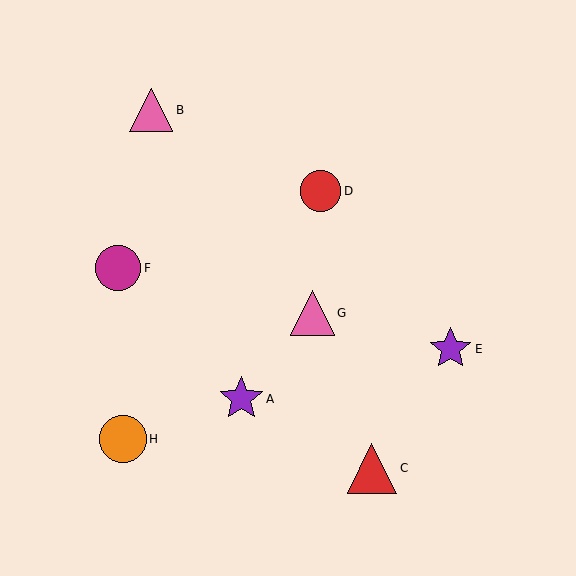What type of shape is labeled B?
Shape B is a pink triangle.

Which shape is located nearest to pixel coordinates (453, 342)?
The purple star (labeled E) at (451, 349) is nearest to that location.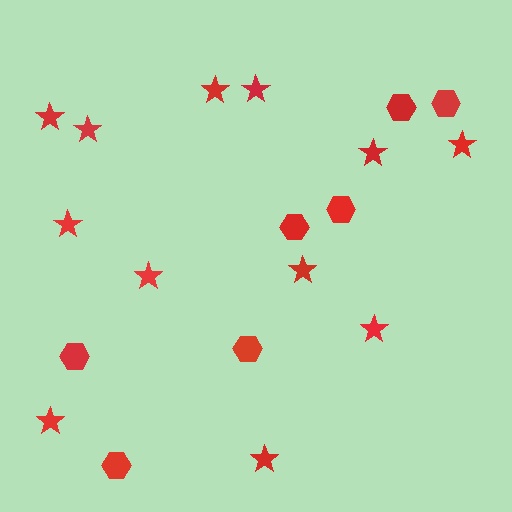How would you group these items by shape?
There are 2 groups: one group of hexagons (7) and one group of stars (12).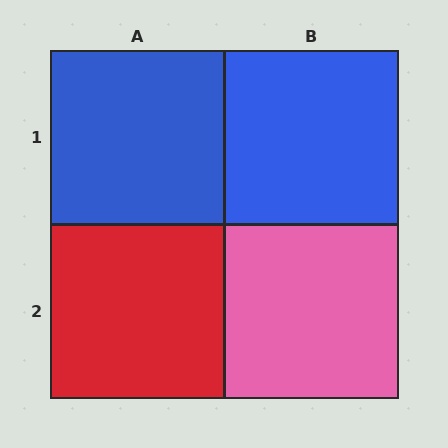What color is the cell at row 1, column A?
Blue.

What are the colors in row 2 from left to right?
Red, pink.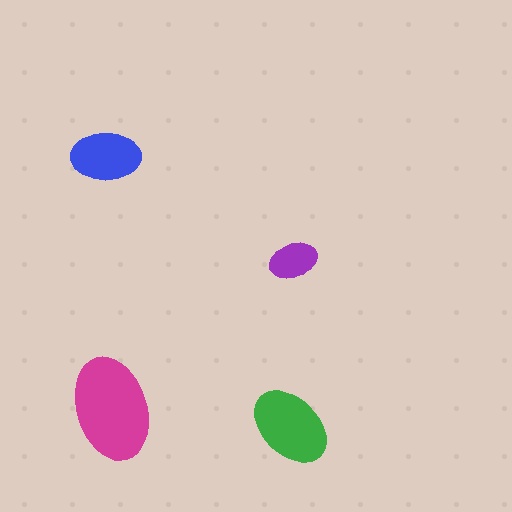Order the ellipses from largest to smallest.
the magenta one, the green one, the blue one, the purple one.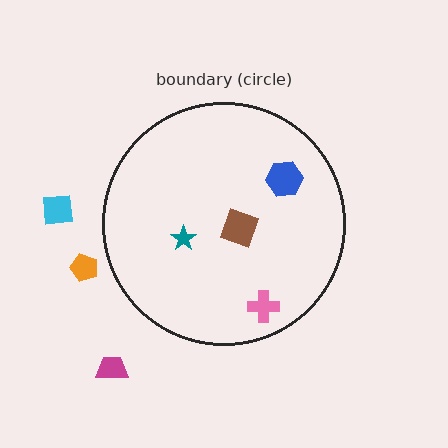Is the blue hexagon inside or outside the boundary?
Inside.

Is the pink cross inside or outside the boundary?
Inside.